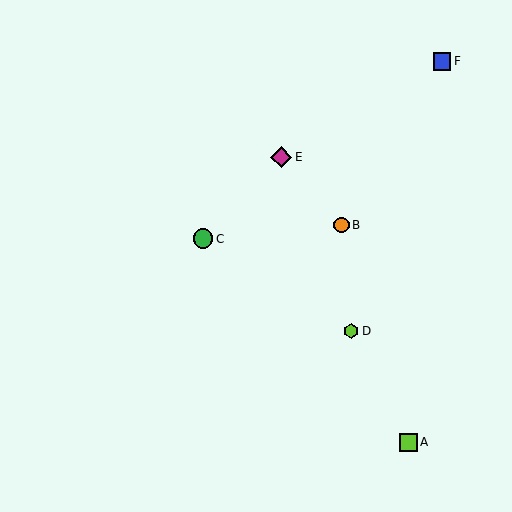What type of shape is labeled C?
Shape C is a green circle.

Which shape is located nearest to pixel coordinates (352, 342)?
The lime hexagon (labeled D) at (351, 331) is nearest to that location.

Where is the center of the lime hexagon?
The center of the lime hexagon is at (351, 331).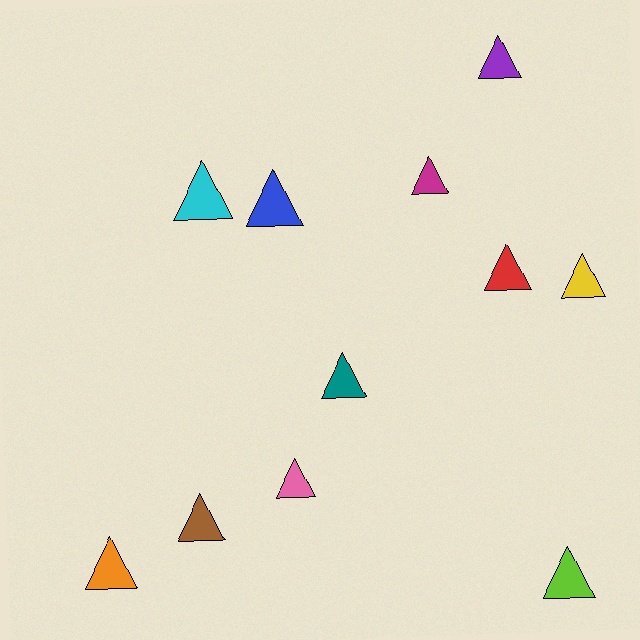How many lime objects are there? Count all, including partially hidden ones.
There is 1 lime object.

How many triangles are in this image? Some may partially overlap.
There are 11 triangles.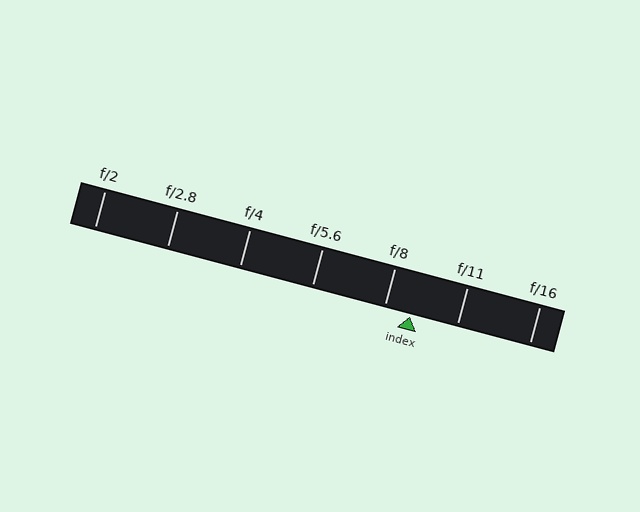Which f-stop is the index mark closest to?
The index mark is closest to f/8.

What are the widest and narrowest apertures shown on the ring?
The widest aperture shown is f/2 and the narrowest is f/16.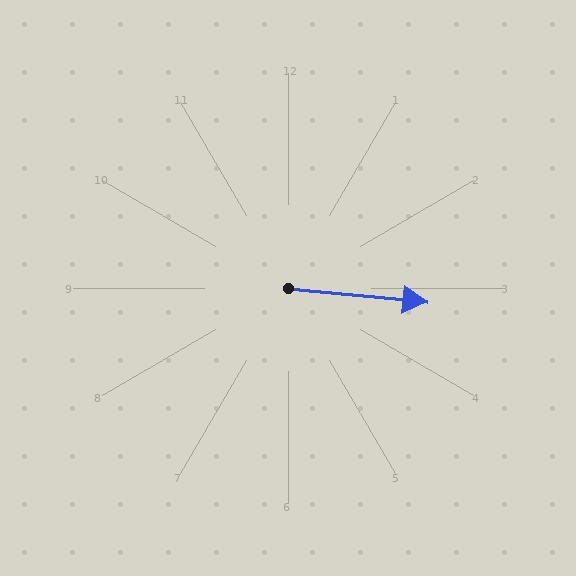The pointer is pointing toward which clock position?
Roughly 3 o'clock.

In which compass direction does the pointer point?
East.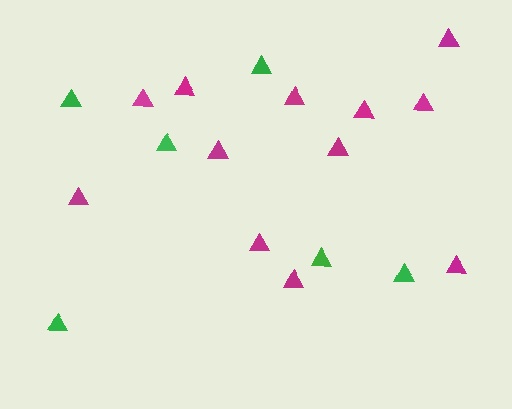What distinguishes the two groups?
There are 2 groups: one group of green triangles (6) and one group of magenta triangles (12).